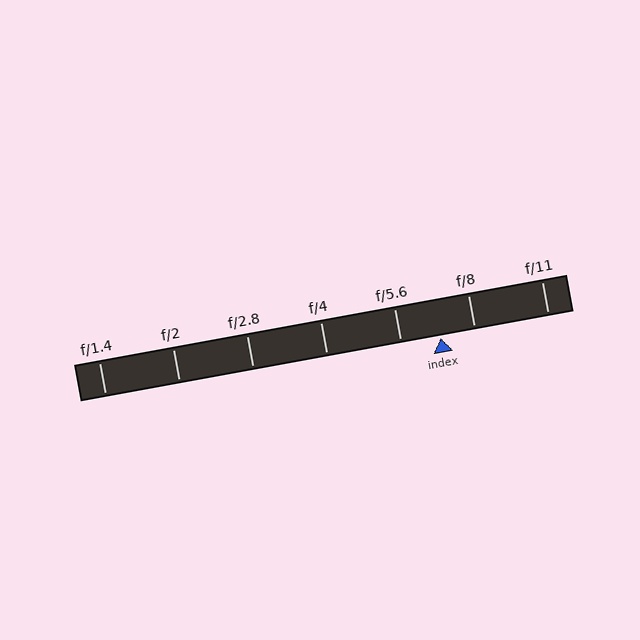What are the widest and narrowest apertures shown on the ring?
The widest aperture shown is f/1.4 and the narrowest is f/11.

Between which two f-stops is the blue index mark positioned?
The index mark is between f/5.6 and f/8.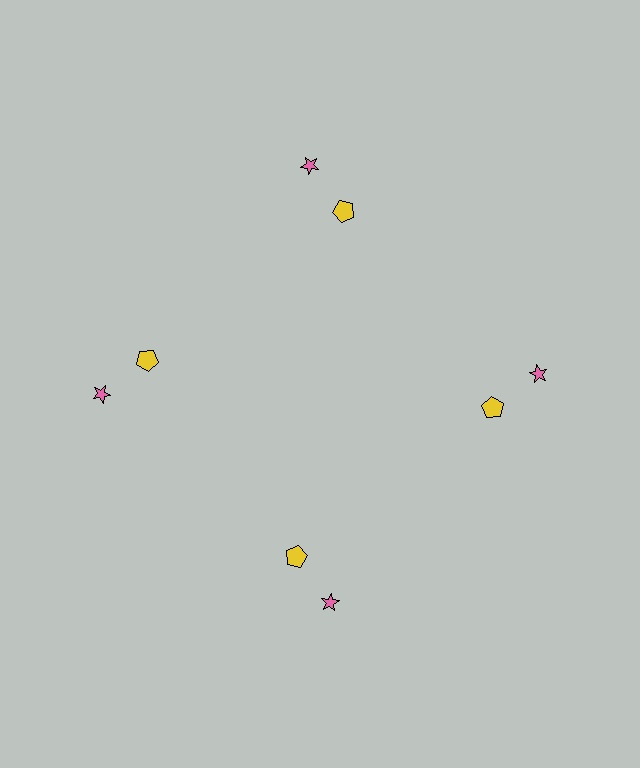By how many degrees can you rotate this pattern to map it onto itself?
The pattern maps onto itself every 90 degrees of rotation.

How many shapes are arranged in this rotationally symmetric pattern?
There are 8 shapes, arranged in 4 groups of 2.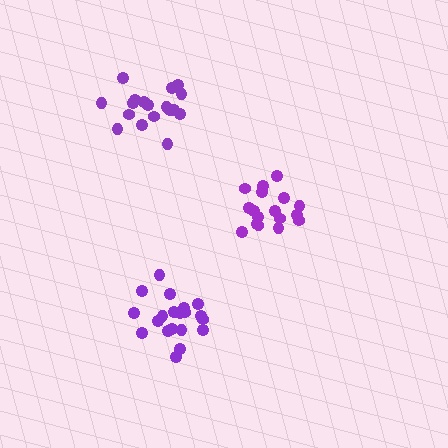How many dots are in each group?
Group 1: 17 dots, Group 2: 20 dots, Group 3: 18 dots (55 total).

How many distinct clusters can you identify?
There are 3 distinct clusters.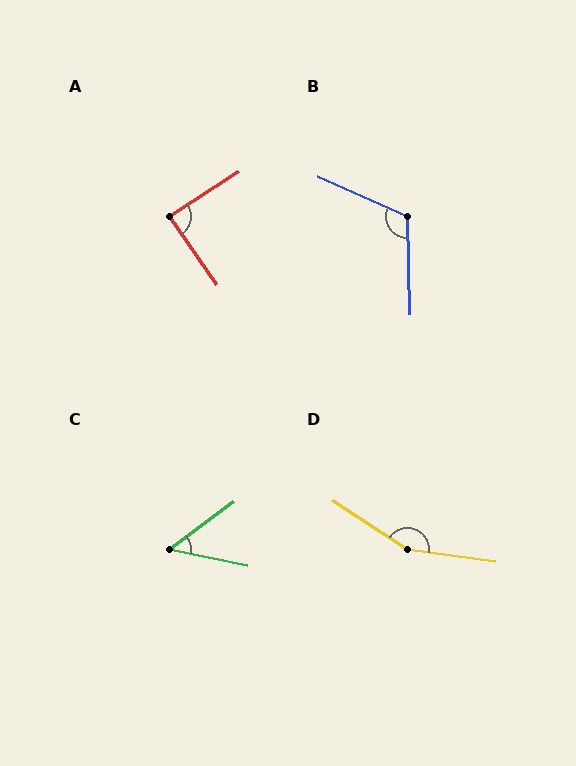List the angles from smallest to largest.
C (48°), A (88°), B (115°), D (154°).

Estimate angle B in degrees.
Approximately 115 degrees.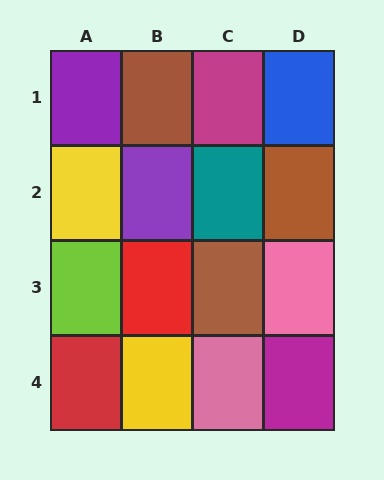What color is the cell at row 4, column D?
Magenta.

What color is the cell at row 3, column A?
Lime.